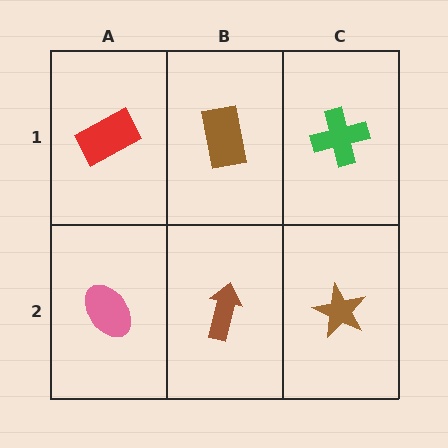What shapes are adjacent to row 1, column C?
A brown star (row 2, column C), a brown rectangle (row 1, column B).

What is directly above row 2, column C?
A green cross.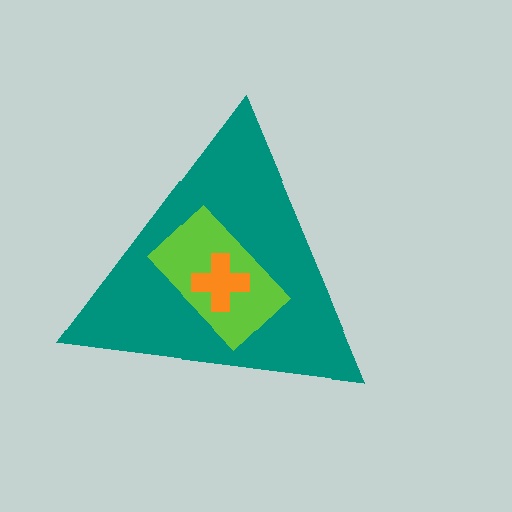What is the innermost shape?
The orange cross.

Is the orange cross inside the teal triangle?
Yes.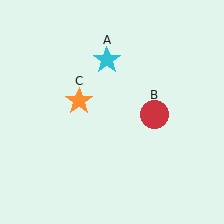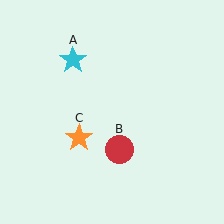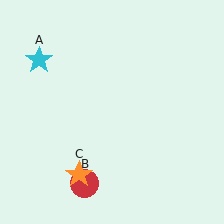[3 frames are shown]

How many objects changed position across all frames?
3 objects changed position: cyan star (object A), red circle (object B), orange star (object C).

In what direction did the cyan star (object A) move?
The cyan star (object A) moved left.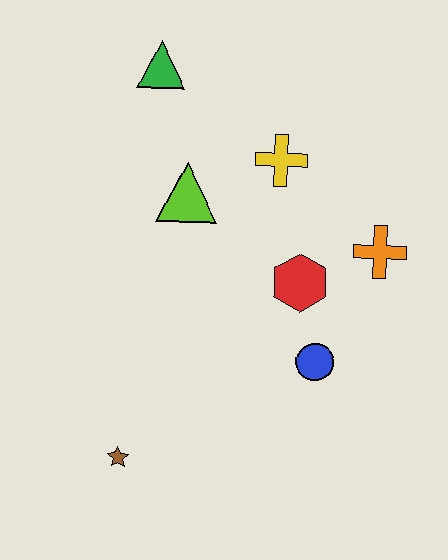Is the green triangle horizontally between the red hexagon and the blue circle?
No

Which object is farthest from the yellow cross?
The brown star is farthest from the yellow cross.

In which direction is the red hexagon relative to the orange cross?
The red hexagon is to the left of the orange cross.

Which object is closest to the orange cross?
The red hexagon is closest to the orange cross.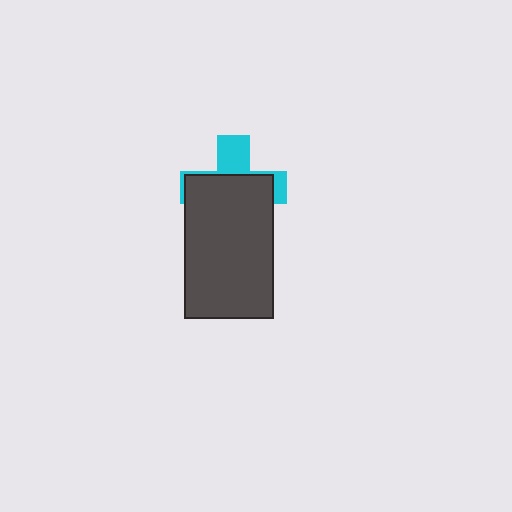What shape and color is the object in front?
The object in front is a dark gray rectangle.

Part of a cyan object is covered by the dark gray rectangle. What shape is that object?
It is a cross.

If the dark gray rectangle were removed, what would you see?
You would see the complete cyan cross.